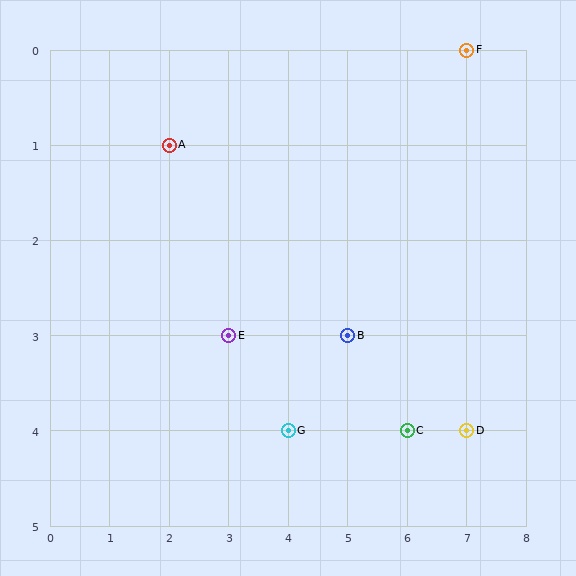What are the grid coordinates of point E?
Point E is at grid coordinates (3, 3).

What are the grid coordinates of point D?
Point D is at grid coordinates (7, 4).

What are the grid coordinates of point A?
Point A is at grid coordinates (2, 1).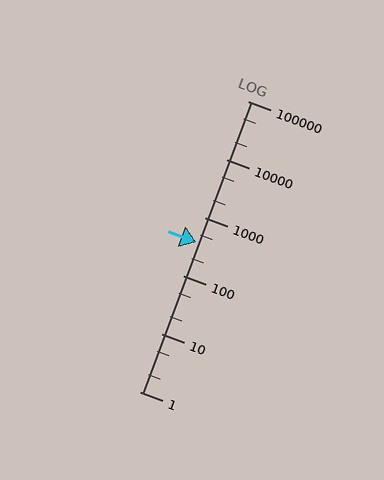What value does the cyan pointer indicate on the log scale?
The pointer indicates approximately 380.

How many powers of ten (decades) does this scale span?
The scale spans 5 decades, from 1 to 100000.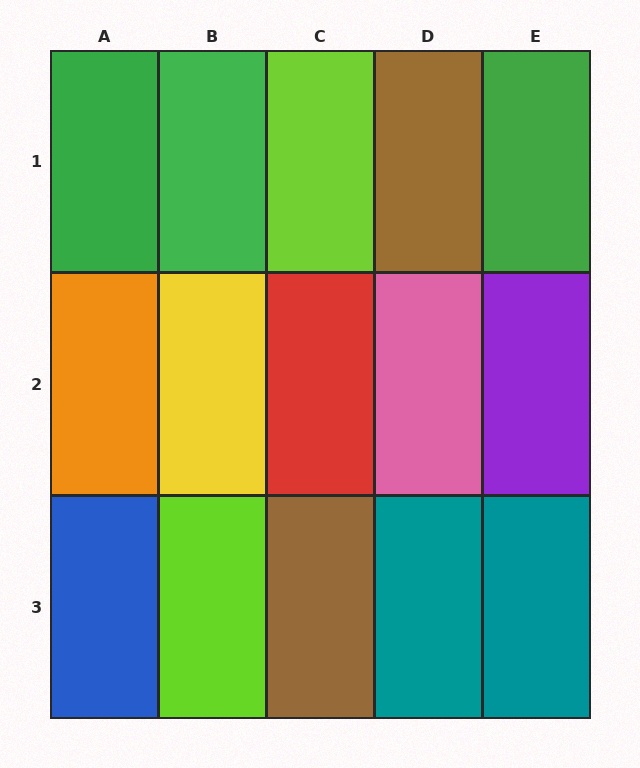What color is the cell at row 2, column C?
Red.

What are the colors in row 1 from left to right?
Green, green, lime, brown, green.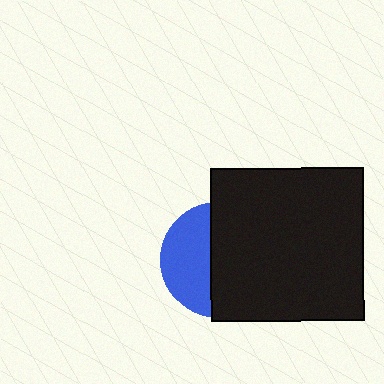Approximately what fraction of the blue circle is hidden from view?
Roughly 59% of the blue circle is hidden behind the black square.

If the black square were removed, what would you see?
You would see the complete blue circle.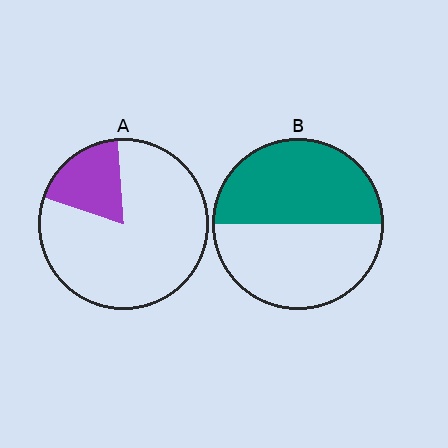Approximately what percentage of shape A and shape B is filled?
A is approximately 20% and B is approximately 50%.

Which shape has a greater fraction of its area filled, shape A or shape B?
Shape B.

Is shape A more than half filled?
No.